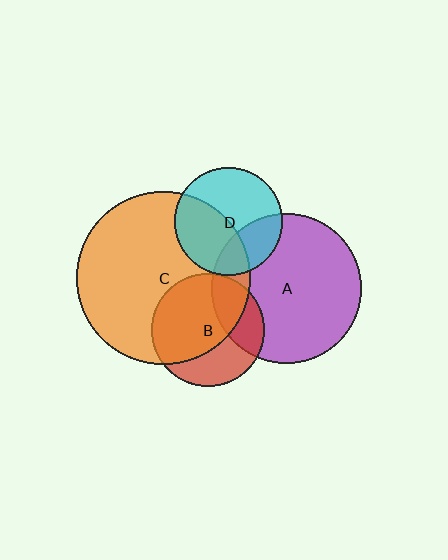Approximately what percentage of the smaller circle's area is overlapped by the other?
Approximately 45%.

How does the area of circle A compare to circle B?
Approximately 1.7 times.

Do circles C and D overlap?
Yes.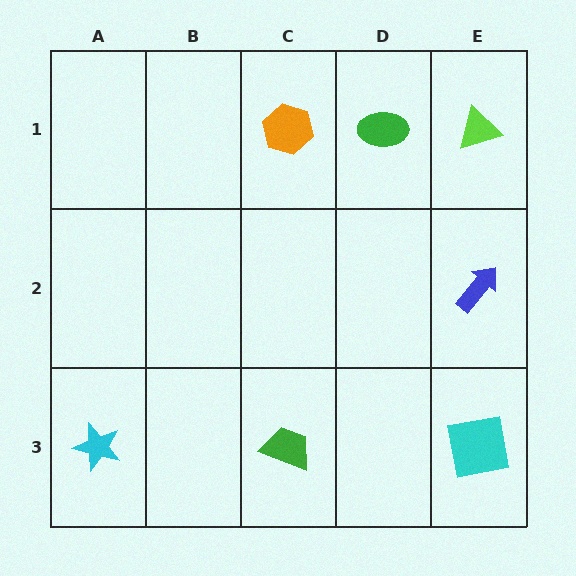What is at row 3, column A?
A cyan star.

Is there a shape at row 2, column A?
No, that cell is empty.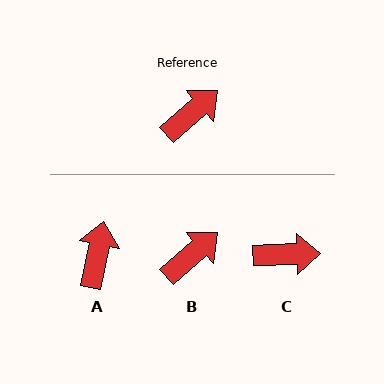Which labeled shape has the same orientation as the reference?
B.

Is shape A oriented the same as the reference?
No, it is off by about 38 degrees.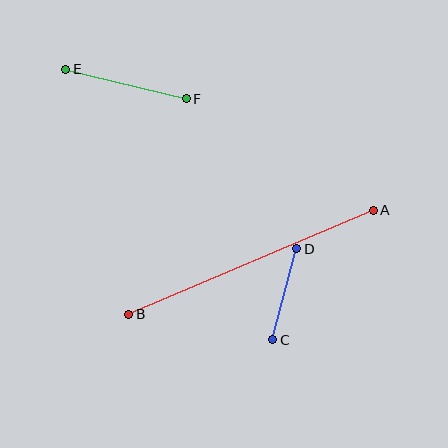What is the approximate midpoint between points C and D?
The midpoint is at approximately (285, 294) pixels.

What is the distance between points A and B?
The distance is approximately 266 pixels.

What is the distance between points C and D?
The distance is approximately 94 pixels.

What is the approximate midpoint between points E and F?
The midpoint is at approximately (126, 84) pixels.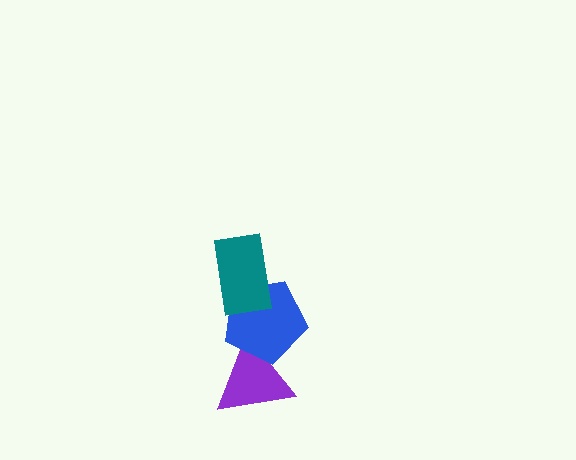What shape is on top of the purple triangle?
The blue pentagon is on top of the purple triangle.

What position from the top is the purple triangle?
The purple triangle is 3rd from the top.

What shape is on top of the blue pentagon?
The teal rectangle is on top of the blue pentagon.